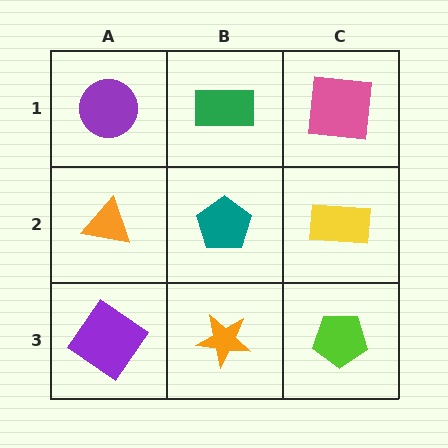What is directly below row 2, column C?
A lime pentagon.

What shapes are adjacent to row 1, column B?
A teal pentagon (row 2, column B), a purple circle (row 1, column A), a pink square (row 1, column C).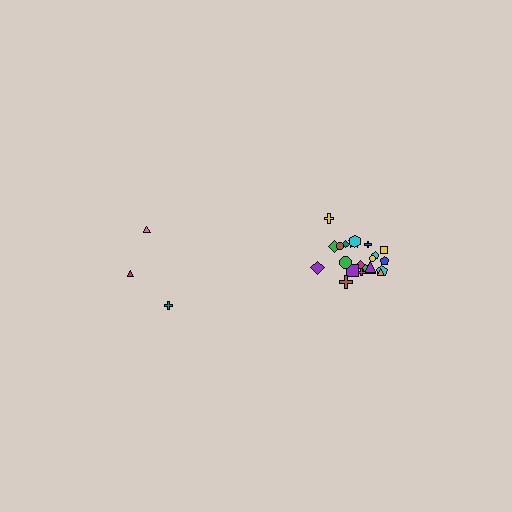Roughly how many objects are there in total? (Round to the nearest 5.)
Roughly 25 objects in total.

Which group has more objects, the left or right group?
The right group.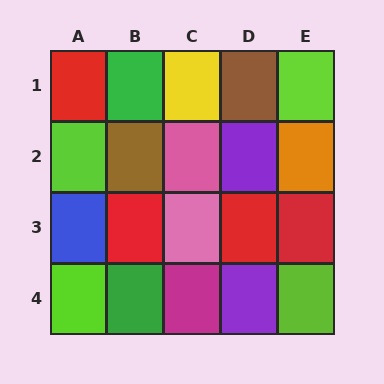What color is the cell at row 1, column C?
Yellow.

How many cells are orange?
1 cell is orange.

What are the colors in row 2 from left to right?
Lime, brown, pink, purple, orange.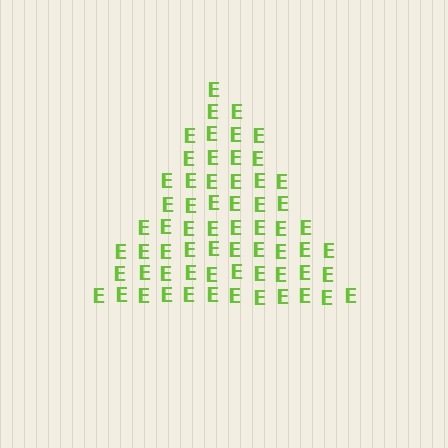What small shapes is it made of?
It is made of small letter E's.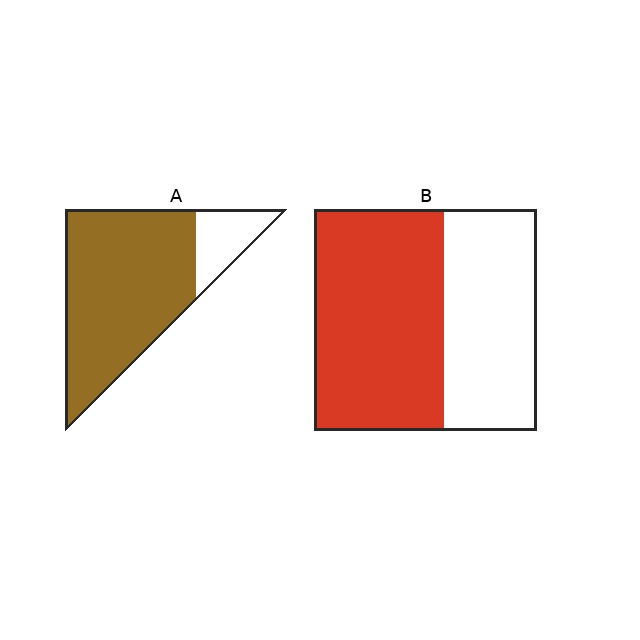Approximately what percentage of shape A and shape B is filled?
A is approximately 85% and B is approximately 60%.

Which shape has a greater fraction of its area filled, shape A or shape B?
Shape A.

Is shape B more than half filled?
Yes.